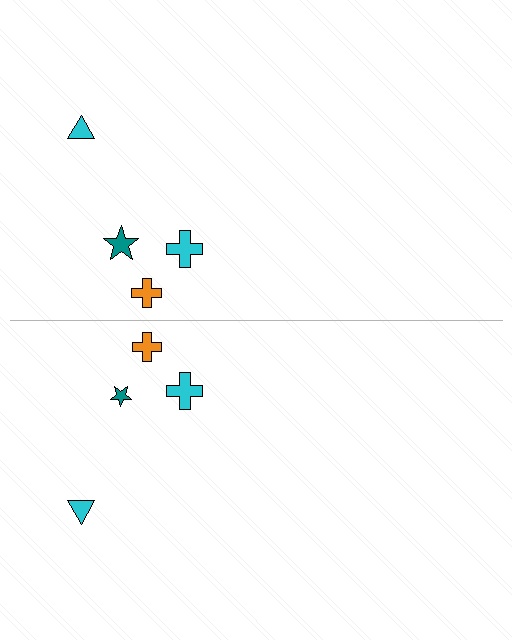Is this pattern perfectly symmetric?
No, the pattern is not perfectly symmetric. The teal star on the bottom side has a different size than its mirror counterpart.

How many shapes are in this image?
There are 8 shapes in this image.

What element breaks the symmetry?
The teal star on the bottom side has a different size than its mirror counterpart.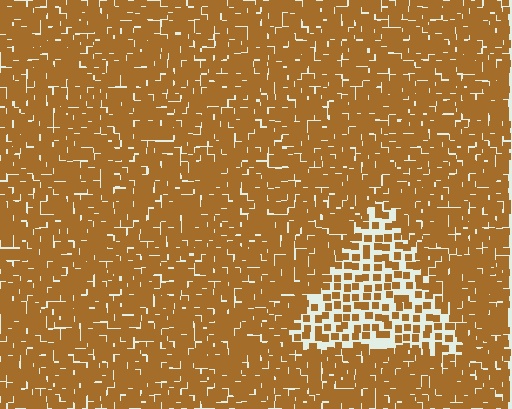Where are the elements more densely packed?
The elements are more densely packed outside the triangle boundary.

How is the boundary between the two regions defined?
The boundary is defined by a change in element density (approximately 2.3x ratio). All elements are the same color, size, and shape.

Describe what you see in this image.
The image contains small brown elements arranged at two different densities. A triangle-shaped region is visible where the elements are less densely packed than the surrounding area.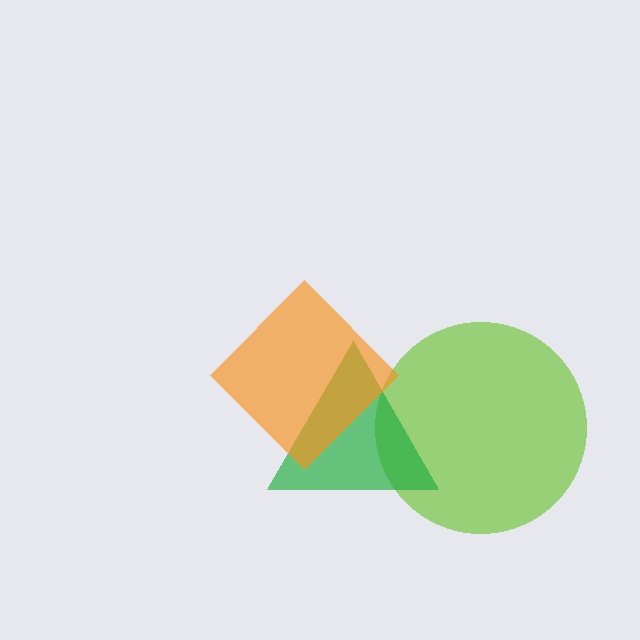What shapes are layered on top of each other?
The layered shapes are: a lime circle, a green triangle, an orange diamond.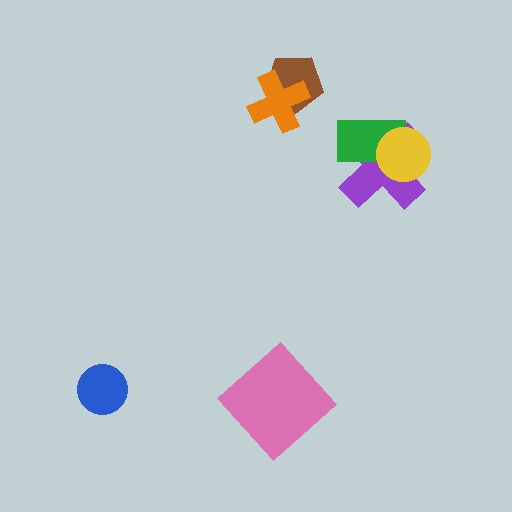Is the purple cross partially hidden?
Yes, it is partially covered by another shape.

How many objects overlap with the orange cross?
1 object overlaps with the orange cross.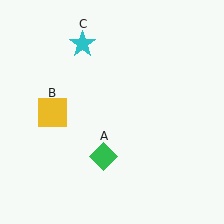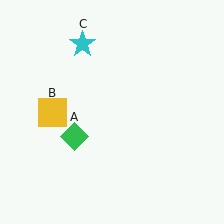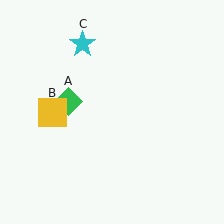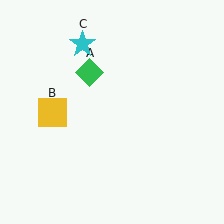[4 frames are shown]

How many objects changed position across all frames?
1 object changed position: green diamond (object A).